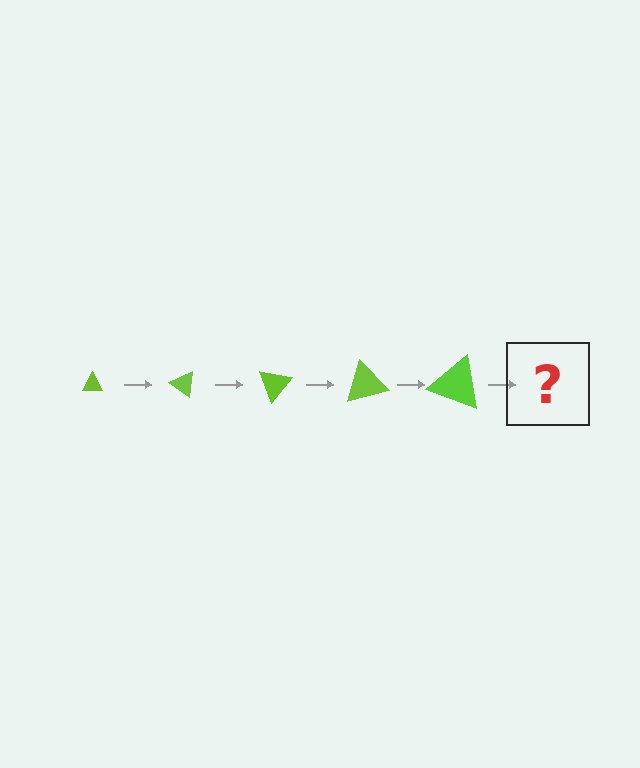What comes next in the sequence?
The next element should be a triangle, larger than the previous one and rotated 175 degrees from the start.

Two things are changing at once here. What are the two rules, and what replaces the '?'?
The two rules are that the triangle grows larger each step and it rotates 35 degrees each step. The '?' should be a triangle, larger than the previous one and rotated 175 degrees from the start.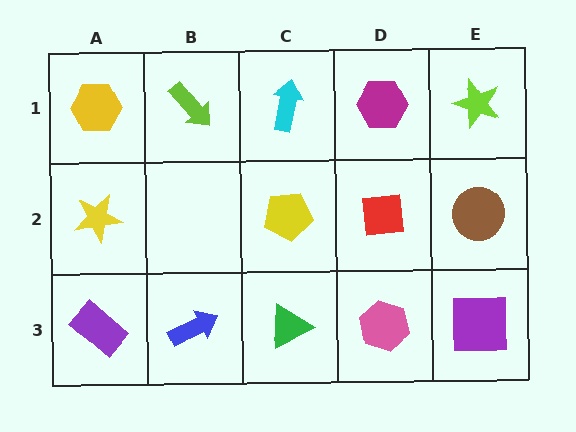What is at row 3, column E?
A purple square.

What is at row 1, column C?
A cyan arrow.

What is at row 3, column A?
A purple rectangle.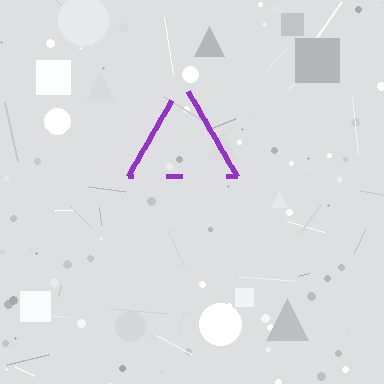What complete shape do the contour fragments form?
The contour fragments form a triangle.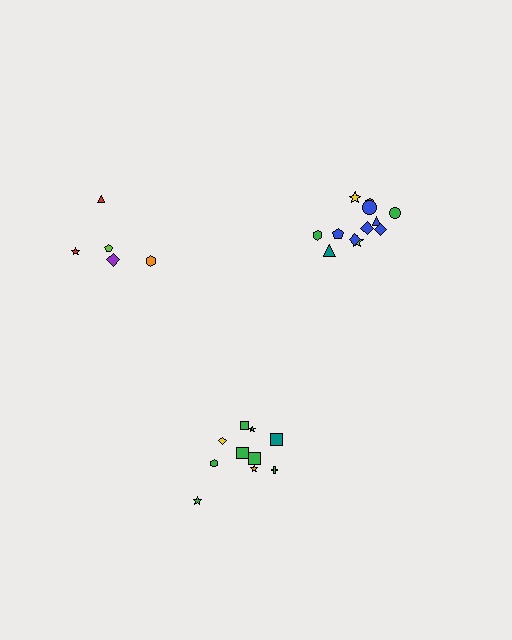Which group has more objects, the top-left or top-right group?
The top-right group.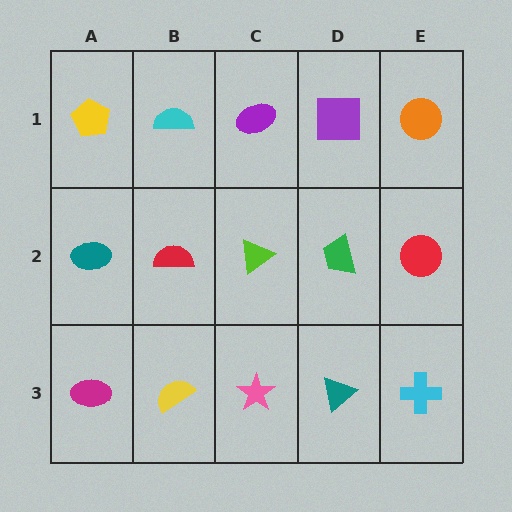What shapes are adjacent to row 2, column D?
A purple square (row 1, column D), a teal triangle (row 3, column D), a lime triangle (row 2, column C), a red circle (row 2, column E).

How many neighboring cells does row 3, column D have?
3.